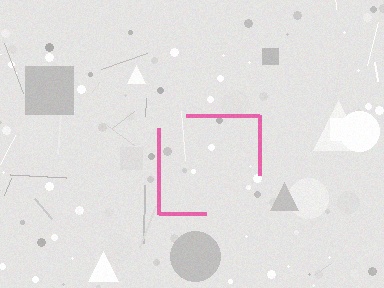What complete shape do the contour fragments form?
The contour fragments form a square.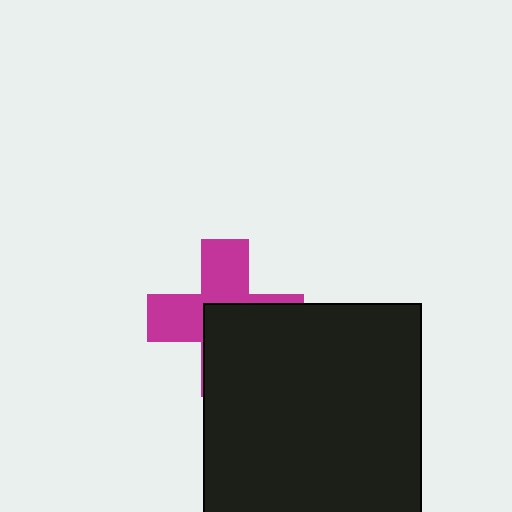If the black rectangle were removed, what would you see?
You would see the complete magenta cross.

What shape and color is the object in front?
The object in front is a black rectangle.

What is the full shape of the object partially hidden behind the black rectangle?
The partially hidden object is a magenta cross.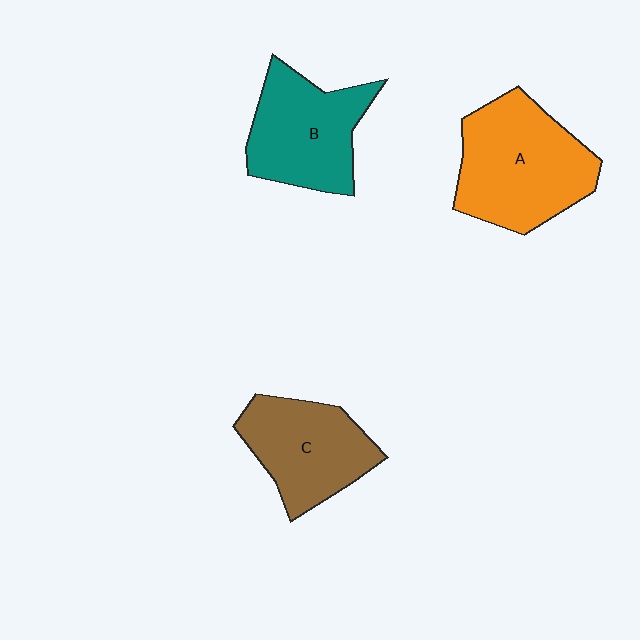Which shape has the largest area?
Shape A (orange).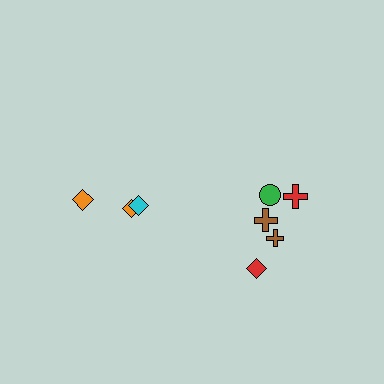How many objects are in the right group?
There are 5 objects.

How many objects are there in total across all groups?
There are 8 objects.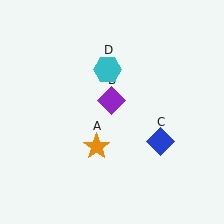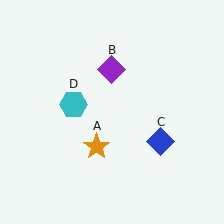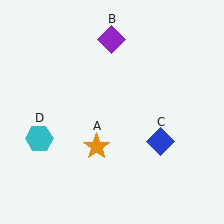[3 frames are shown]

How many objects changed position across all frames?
2 objects changed position: purple diamond (object B), cyan hexagon (object D).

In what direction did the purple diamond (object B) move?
The purple diamond (object B) moved up.